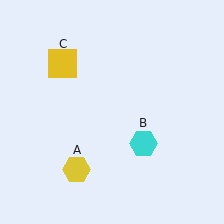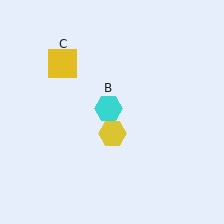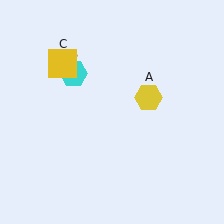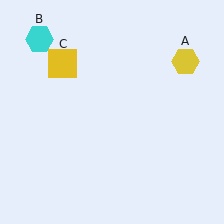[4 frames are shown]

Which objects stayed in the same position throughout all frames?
Yellow square (object C) remained stationary.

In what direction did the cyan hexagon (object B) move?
The cyan hexagon (object B) moved up and to the left.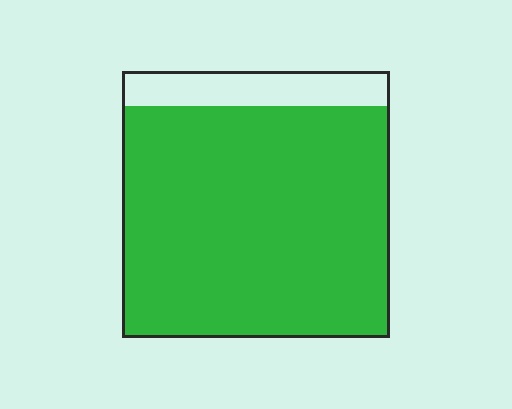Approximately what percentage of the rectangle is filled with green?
Approximately 85%.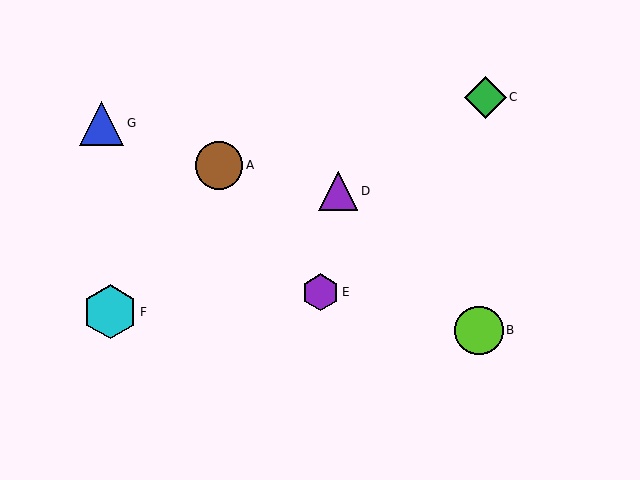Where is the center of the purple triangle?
The center of the purple triangle is at (338, 191).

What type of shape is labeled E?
Shape E is a purple hexagon.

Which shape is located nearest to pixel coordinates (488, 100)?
The green diamond (labeled C) at (485, 97) is nearest to that location.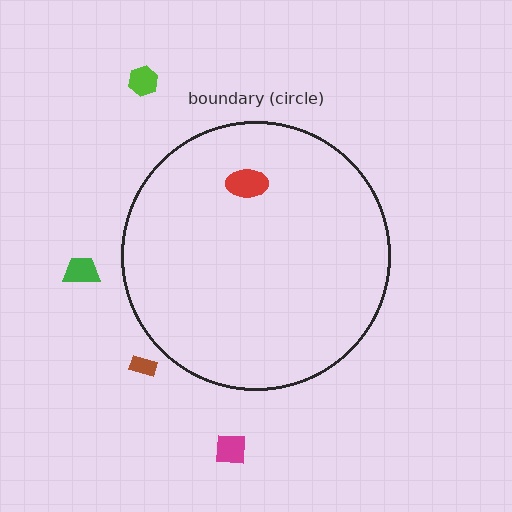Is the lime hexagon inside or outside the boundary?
Outside.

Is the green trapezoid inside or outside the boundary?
Outside.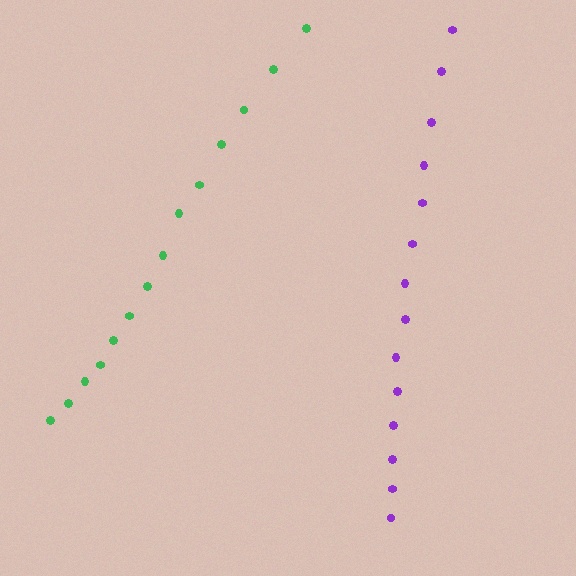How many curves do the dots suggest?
There are 2 distinct paths.